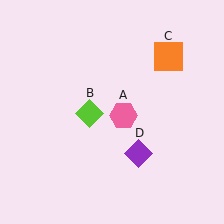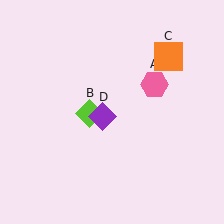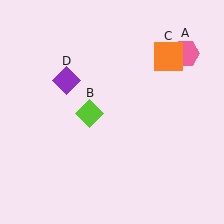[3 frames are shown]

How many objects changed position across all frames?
2 objects changed position: pink hexagon (object A), purple diamond (object D).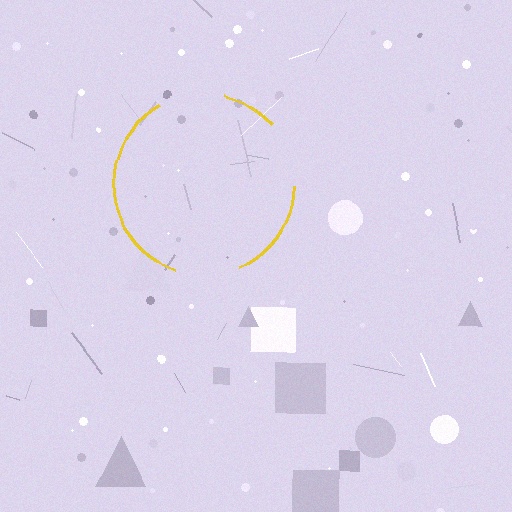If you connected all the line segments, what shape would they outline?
They would outline a circle.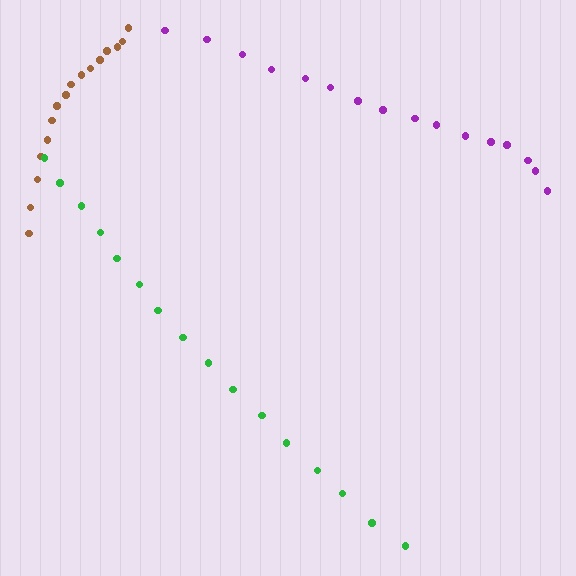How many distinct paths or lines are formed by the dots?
There are 3 distinct paths.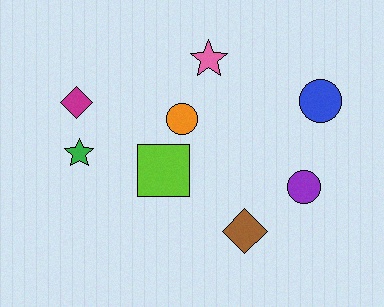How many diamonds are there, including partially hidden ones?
There are 2 diamonds.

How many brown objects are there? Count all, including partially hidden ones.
There is 1 brown object.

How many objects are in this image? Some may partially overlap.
There are 8 objects.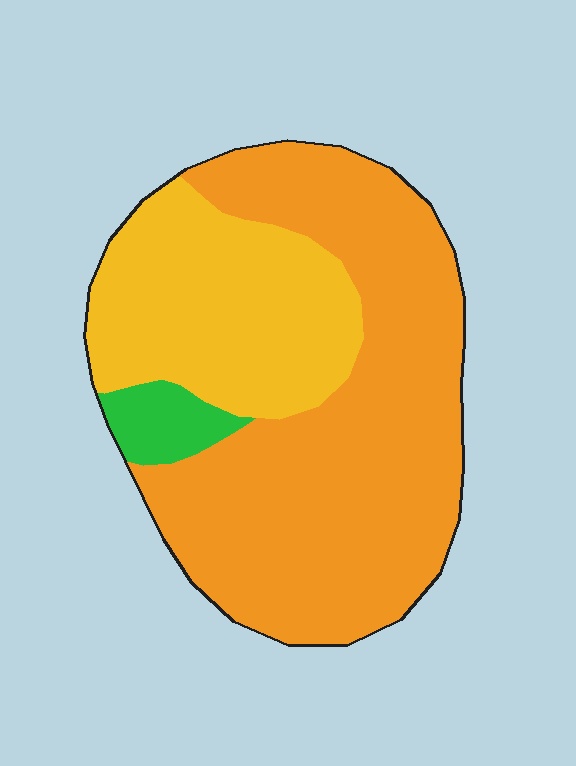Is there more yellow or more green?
Yellow.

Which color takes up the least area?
Green, at roughly 5%.